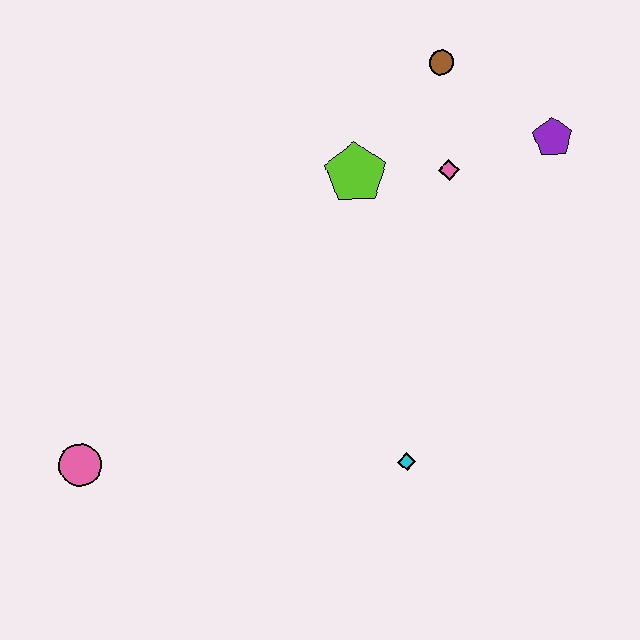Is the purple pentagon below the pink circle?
No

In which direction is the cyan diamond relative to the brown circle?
The cyan diamond is below the brown circle.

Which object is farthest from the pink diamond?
The pink circle is farthest from the pink diamond.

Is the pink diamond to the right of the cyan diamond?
Yes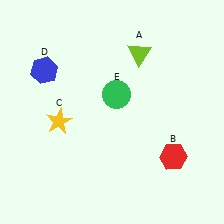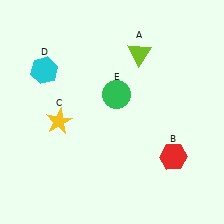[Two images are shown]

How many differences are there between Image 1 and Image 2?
There is 1 difference between the two images.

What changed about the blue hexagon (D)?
In Image 1, D is blue. In Image 2, it changed to cyan.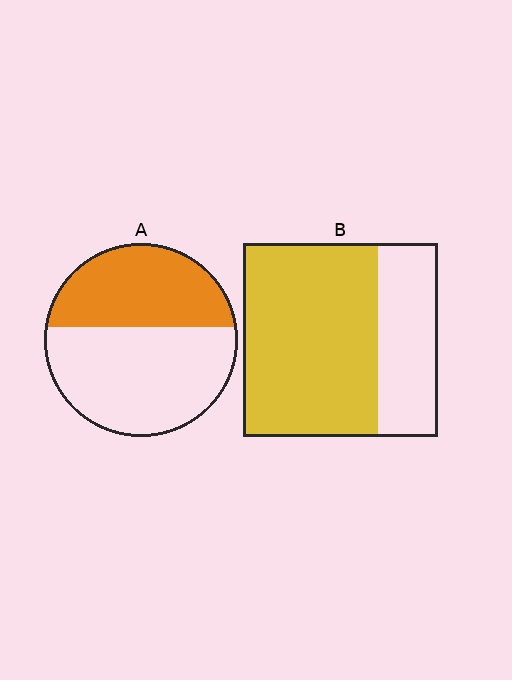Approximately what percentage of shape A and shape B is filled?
A is approximately 40% and B is approximately 70%.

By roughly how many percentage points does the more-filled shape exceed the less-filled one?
By roughly 30 percentage points (B over A).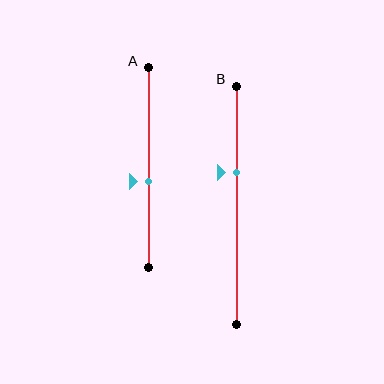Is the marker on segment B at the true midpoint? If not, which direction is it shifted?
No, the marker on segment B is shifted upward by about 14% of the segment length.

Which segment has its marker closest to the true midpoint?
Segment A has its marker closest to the true midpoint.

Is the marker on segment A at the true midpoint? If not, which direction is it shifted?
No, the marker on segment A is shifted downward by about 7% of the segment length.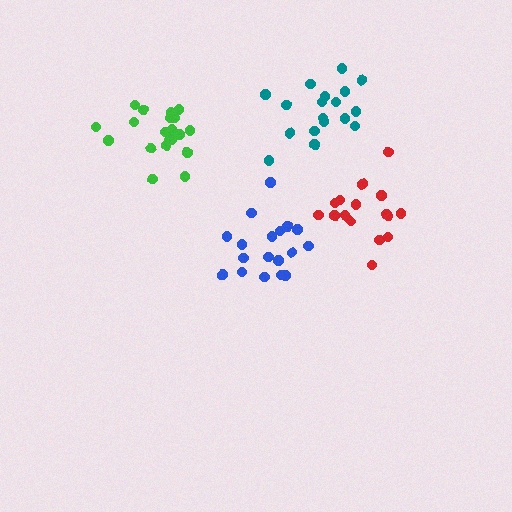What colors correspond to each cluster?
The clusters are colored: green, teal, red, blue.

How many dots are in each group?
Group 1: 20 dots, Group 2: 18 dots, Group 3: 17 dots, Group 4: 18 dots (73 total).